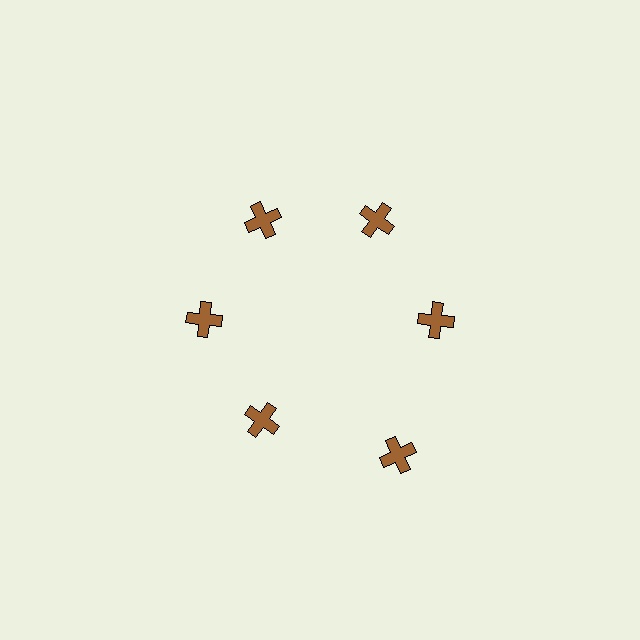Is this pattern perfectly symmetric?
No. The 6 brown crosses are arranged in a ring, but one element near the 5 o'clock position is pushed outward from the center, breaking the 6-fold rotational symmetry.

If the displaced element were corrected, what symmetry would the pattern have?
It would have 6-fold rotational symmetry — the pattern would map onto itself every 60 degrees.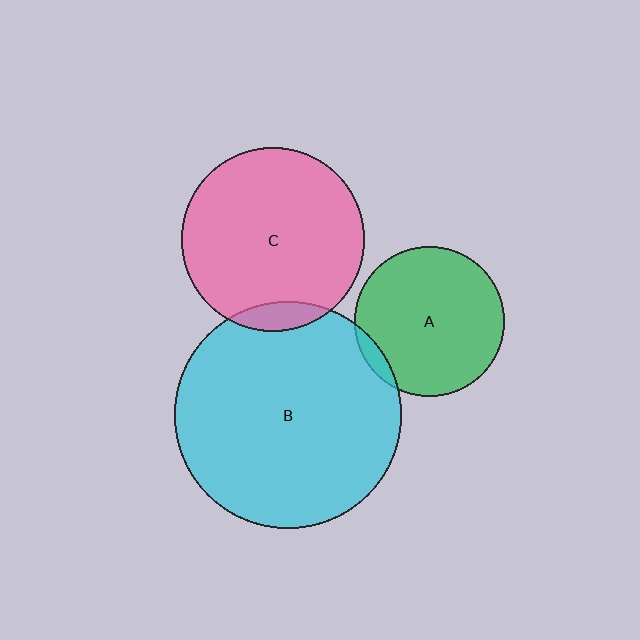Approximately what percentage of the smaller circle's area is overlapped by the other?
Approximately 5%.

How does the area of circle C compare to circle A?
Approximately 1.5 times.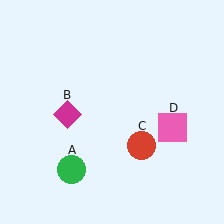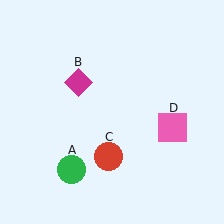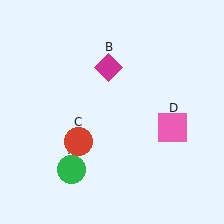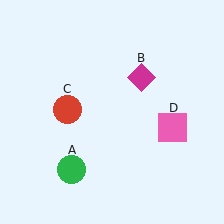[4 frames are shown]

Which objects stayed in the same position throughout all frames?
Green circle (object A) and pink square (object D) remained stationary.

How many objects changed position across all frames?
2 objects changed position: magenta diamond (object B), red circle (object C).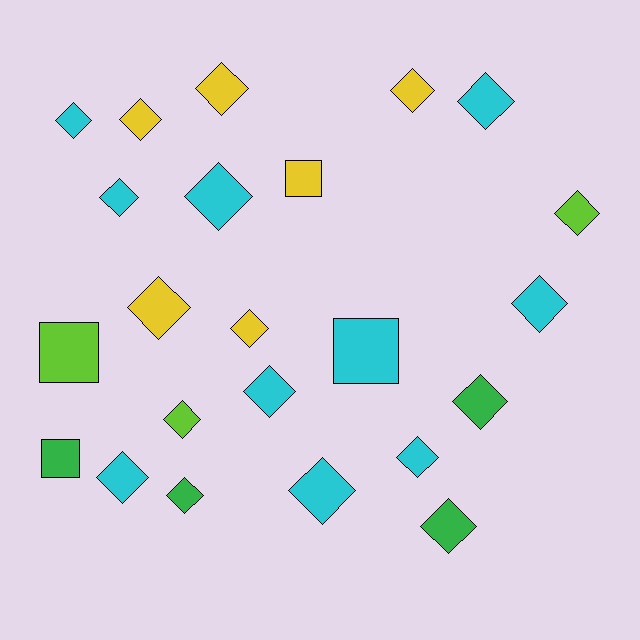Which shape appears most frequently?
Diamond, with 19 objects.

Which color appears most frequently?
Cyan, with 10 objects.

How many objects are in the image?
There are 23 objects.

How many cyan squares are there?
There is 1 cyan square.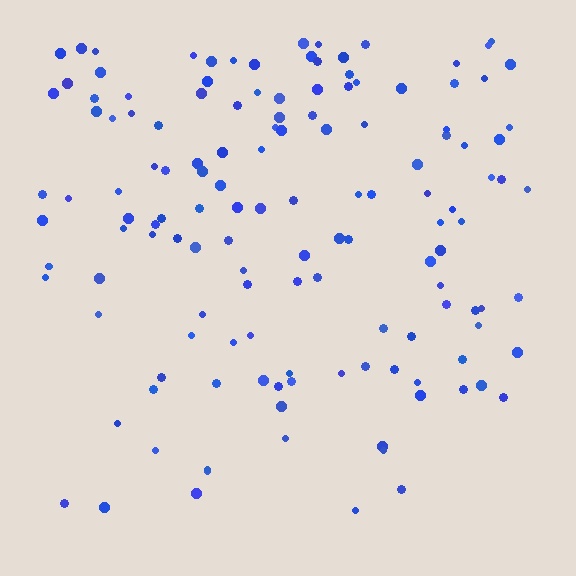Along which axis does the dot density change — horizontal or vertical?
Vertical.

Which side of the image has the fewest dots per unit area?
The bottom.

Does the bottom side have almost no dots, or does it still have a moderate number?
Still a moderate number, just noticeably fewer than the top.